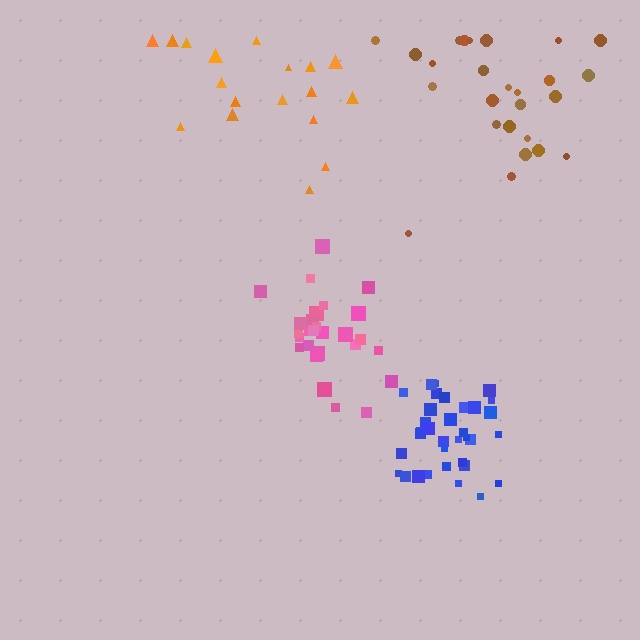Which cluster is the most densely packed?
Blue.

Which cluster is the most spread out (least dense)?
Orange.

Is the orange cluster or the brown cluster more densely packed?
Brown.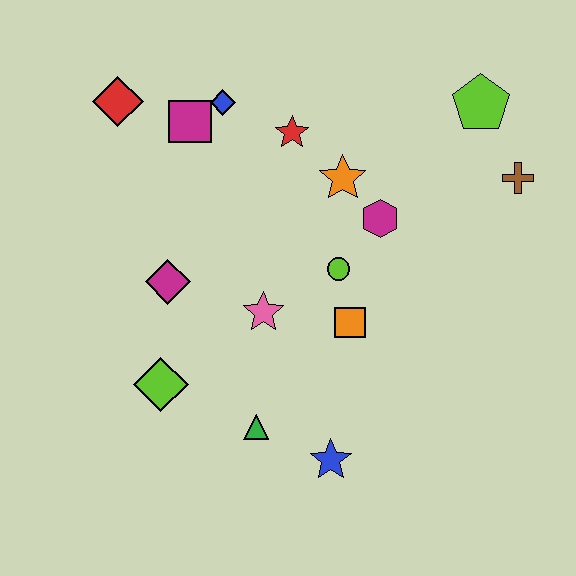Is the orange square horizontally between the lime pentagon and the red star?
Yes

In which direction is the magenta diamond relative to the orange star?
The magenta diamond is to the left of the orange star.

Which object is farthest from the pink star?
The lime pentagon is farthest from the pink star.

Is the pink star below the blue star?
No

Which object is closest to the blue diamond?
The magenta square is closest to the blue diamond.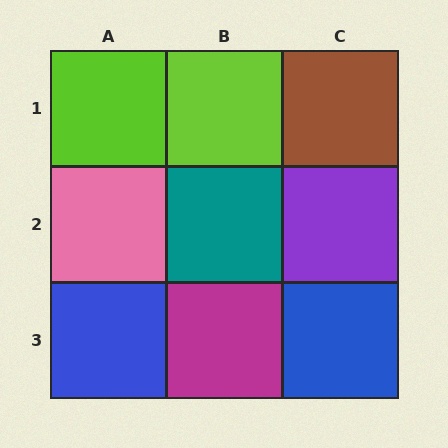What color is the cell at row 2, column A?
Pink.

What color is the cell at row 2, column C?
Purple.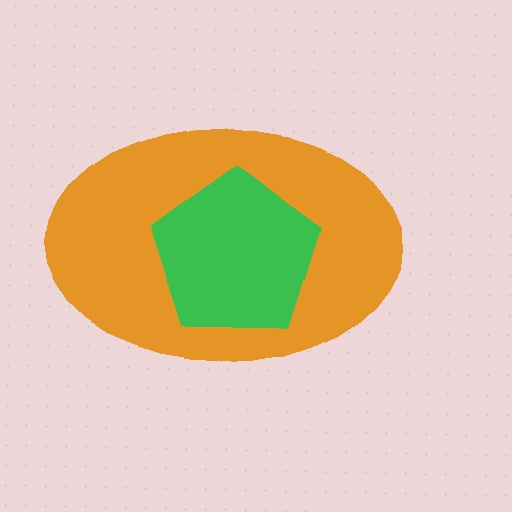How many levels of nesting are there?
2.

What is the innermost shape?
The green pentagon.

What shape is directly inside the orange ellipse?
The green pentagon.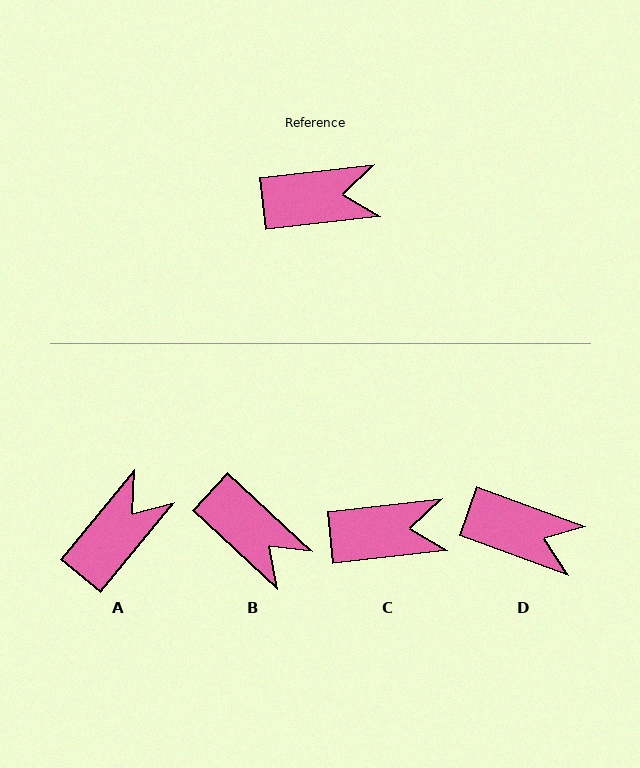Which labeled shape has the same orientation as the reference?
C.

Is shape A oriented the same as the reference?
No, it is off by about 44 degrees.